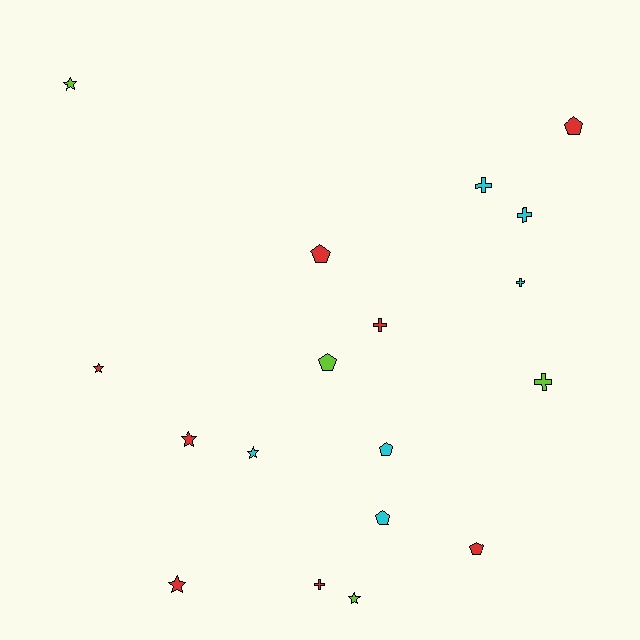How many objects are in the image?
There are 18 objects.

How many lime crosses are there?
There is 1 lime cross.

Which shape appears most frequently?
Star, with 6 objects.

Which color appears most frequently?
Red, with 8 objects.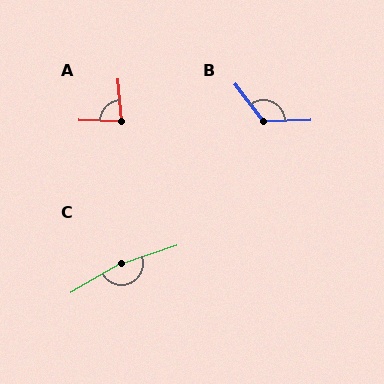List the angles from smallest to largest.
A (84°), B (124°), C (169°).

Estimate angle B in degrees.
Approximately 124 degrees.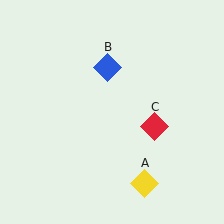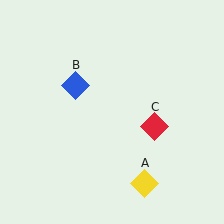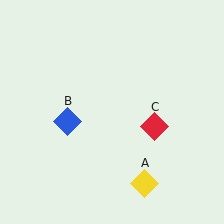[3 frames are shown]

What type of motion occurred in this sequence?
The blue diamond (object B) rotated counterclockwise around the center of the scene.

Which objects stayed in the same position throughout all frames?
Yellow diamond (object A) and red diamond (object C) remained stationary.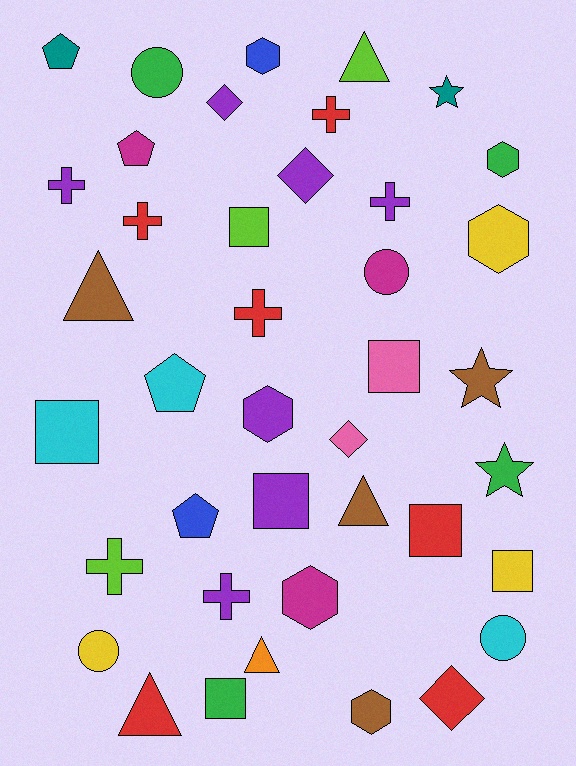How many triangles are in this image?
There are 5 triangles.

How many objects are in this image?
There are 40 objects.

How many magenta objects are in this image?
There are 3 magenta objects.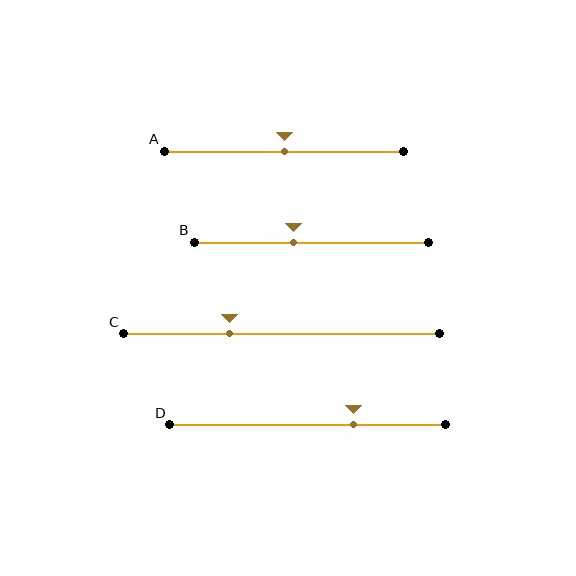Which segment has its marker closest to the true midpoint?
Segment A has its marker closest to the true midpoint.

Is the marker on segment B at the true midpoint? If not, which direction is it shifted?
No, the marker on segment B is shifted to the left by about 7% of the segment length.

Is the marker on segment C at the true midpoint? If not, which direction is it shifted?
No, the marker on segment C is shifted to the left by about 16% of the segment length.